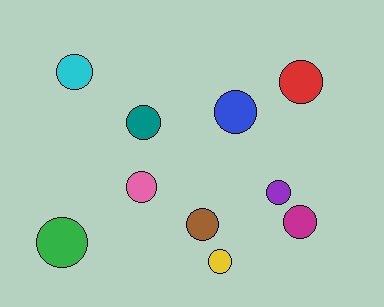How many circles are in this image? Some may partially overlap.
There are 10 circles.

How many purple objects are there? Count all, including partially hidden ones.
There is 1 purple object.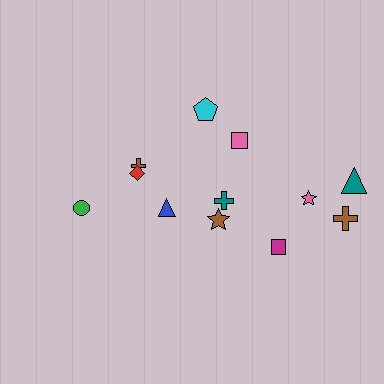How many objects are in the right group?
There are 8 objects.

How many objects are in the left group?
There are 4 objects.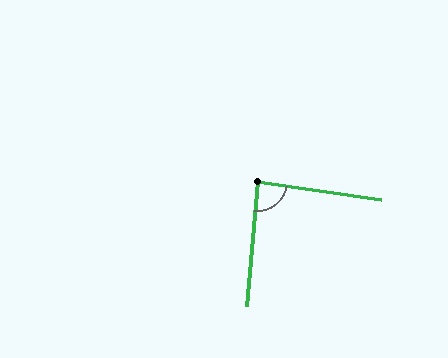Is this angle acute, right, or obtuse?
It is approximately a right angle.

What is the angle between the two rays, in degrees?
Approximately 87 degrees.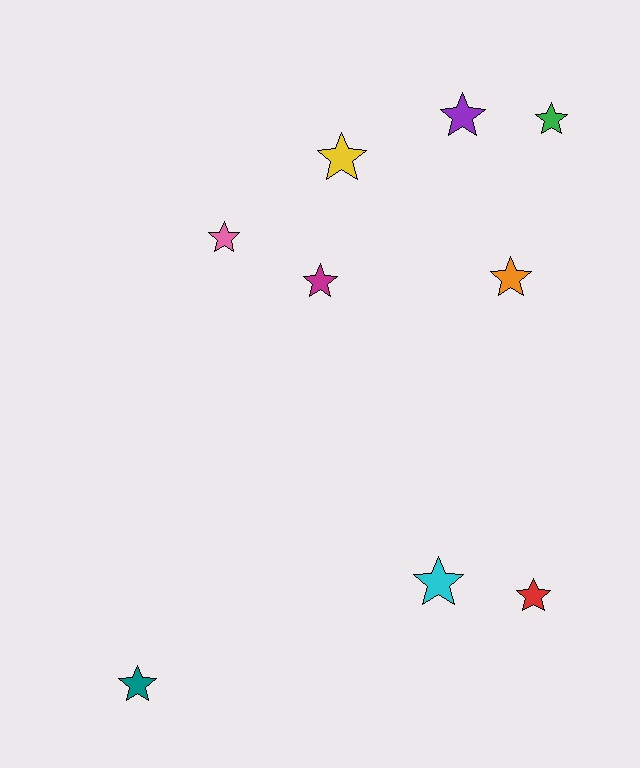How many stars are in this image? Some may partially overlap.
There are 9 stars.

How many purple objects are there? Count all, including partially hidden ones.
There is 1 purple object.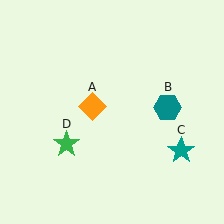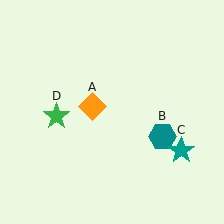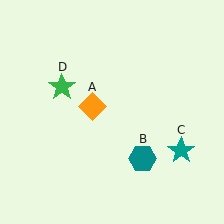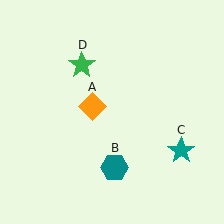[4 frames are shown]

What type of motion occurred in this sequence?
The teal hexagon (object B), green star (object D) rotated clockwise around the center of the scene.